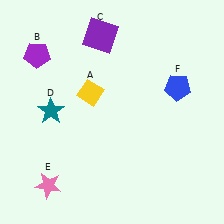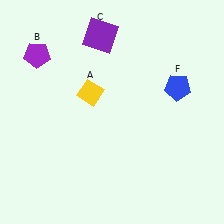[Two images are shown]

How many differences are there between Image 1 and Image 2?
There are 2 differences between the two images.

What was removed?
The pink star (E), the teal star (D) were removed in Image 2.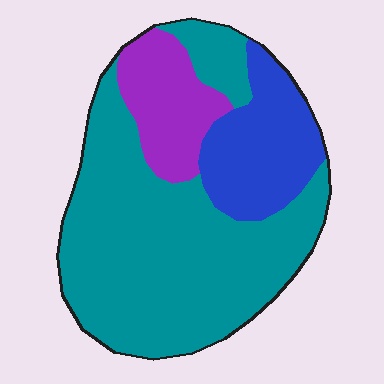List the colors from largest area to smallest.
From largest to smallest: teal, blue, purple.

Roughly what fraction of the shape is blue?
Blue takes up about one fifth (1/5) of the shape.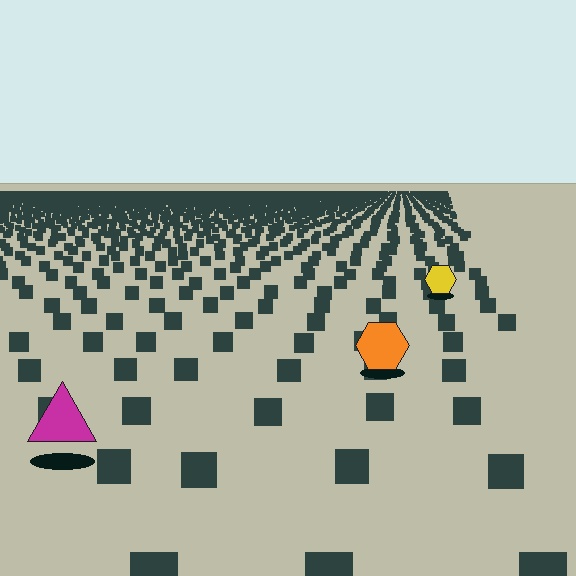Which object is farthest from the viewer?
The yellow hexagon is farthest from the viewer. It appears smaller and the ground texture around it is denser.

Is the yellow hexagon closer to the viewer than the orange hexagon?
No. The orange hexagon is closer — you can tell from the texture gradient: the ground texture is coarser near it.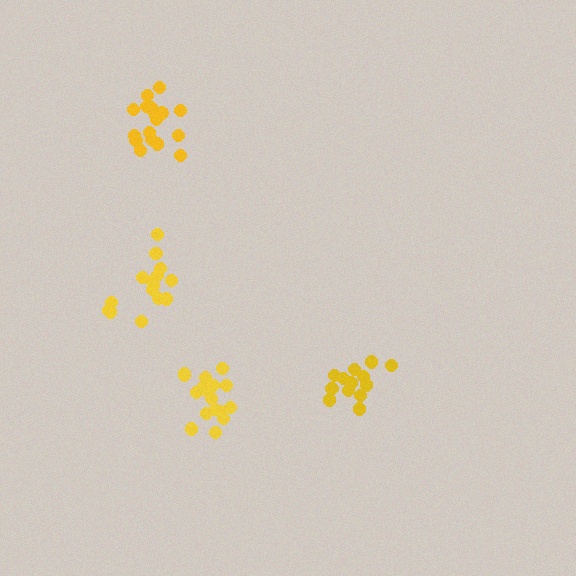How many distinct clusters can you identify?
There are 4 distinct clusters.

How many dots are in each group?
Group 1: 17 dots, Group 2: 18 dots, Group 3: 15 dots, Group 4: 13 dots (63 total).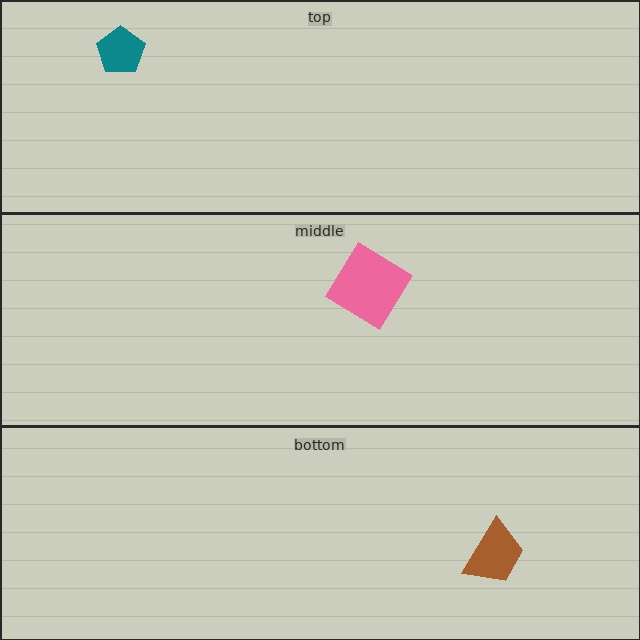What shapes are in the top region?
The teal pentagon.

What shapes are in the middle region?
The pink diamond.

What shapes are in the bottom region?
The brown trapezoid.